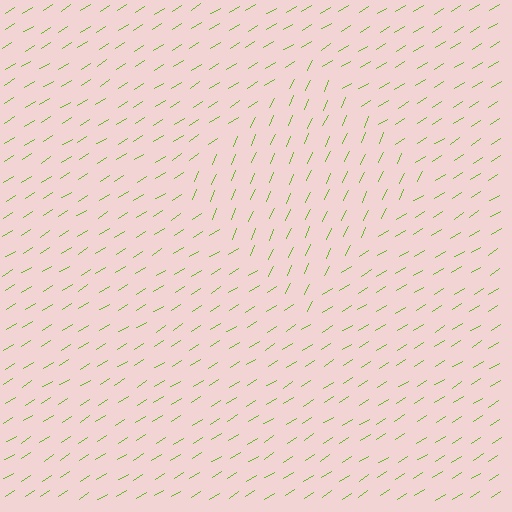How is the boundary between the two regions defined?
The boundary is defined purely by a change in line orientation (approximately 34 degrees difference). All lines are the same color and thickness.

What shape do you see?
I see a diamond.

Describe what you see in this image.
The image is filled with small lime line segments. A diamond region in the image has lines oriented differently from the surrounding lines, creating a visible texture boundary.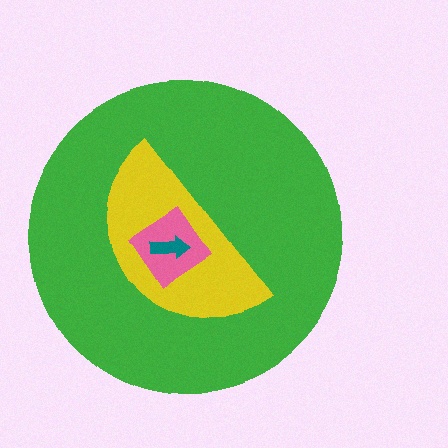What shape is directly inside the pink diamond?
The teal arrow.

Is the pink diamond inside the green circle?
Yes.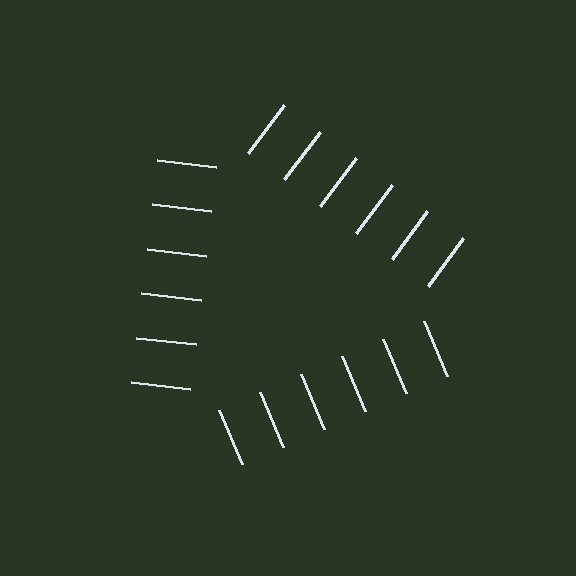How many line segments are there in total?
18 — 6 along each of the 3 edges.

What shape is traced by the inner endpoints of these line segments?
An illusory triangle — the line segments terminate on its edges but no continuous stroke is drawn.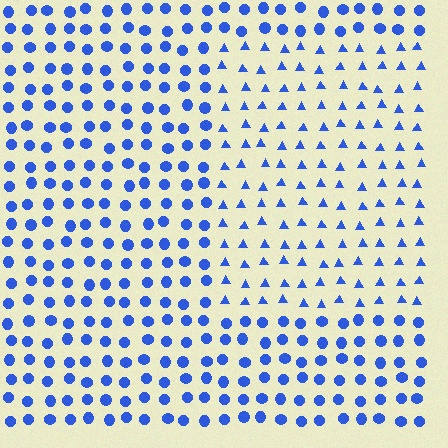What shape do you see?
I see a rectangle.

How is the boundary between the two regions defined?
The boundary is defined by a change in element shape: triangles inside vs. circles outside. All elements share the same color and spacing.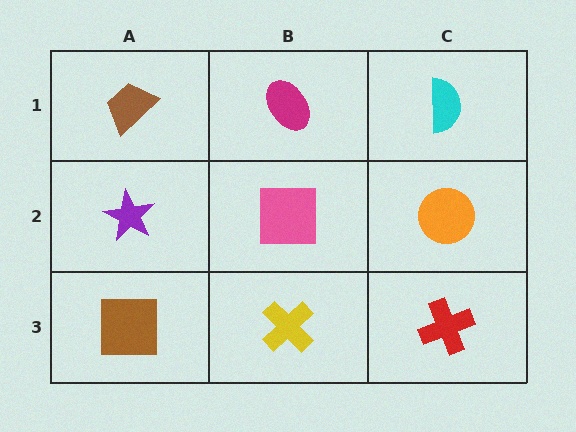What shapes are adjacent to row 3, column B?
A pink square (row 2, column B), a brown square (row 3, column A), a red cross (row 3, column C).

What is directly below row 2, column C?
A red cross.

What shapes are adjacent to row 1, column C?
An orange circle (row 2, column C), a magenta ellipse (row 1, column B).